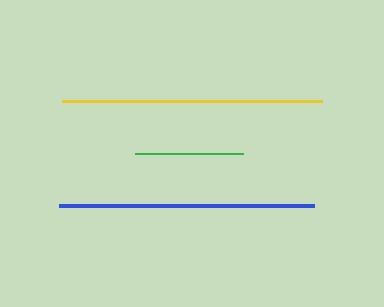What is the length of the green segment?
The green segment is approximately 108 pixels long.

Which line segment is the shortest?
The green line is the shortest at approximately 108 pixels.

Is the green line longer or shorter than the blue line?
The blue line is longer than the green line.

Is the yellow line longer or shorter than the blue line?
The yellow line is longer than the blue line.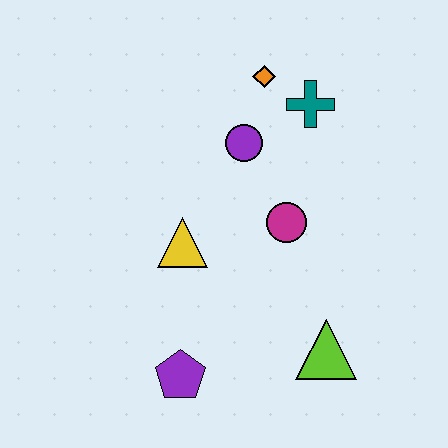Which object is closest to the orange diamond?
The teal cross is closest to the orange diamond.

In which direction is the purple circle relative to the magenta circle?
The purple circle is above the magenta circle.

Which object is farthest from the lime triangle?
The orange diamond is farthest from the lime triangle.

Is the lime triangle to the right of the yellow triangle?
Yes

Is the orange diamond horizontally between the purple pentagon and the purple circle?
No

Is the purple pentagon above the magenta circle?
No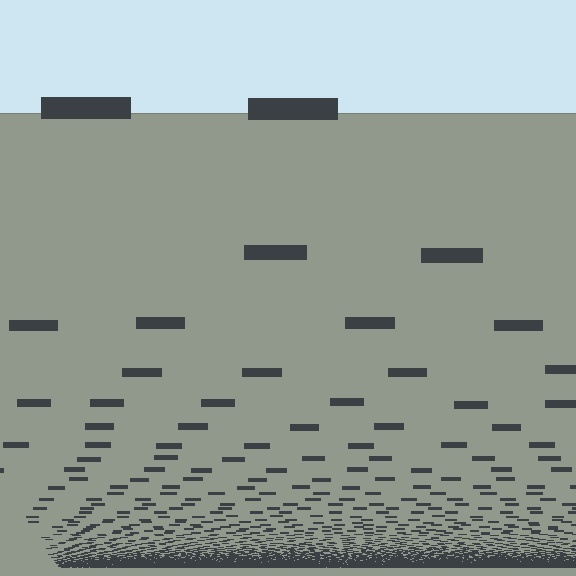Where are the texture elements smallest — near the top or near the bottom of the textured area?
Near the bottom.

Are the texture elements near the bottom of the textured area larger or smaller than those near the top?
Smaller. The gradient is inverted — elements near the bottom are smaller and denser.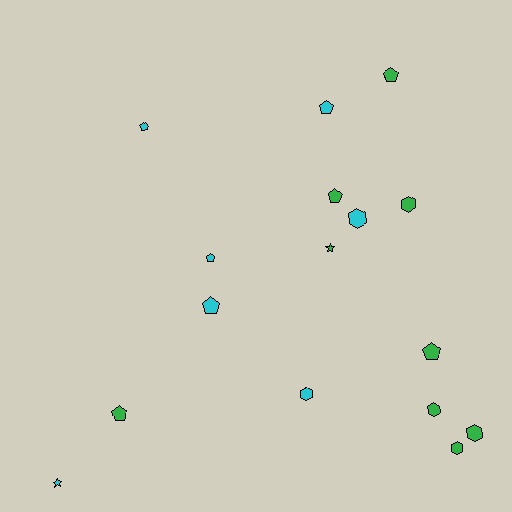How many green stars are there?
There is 1 green star.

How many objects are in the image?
There are 16 objects.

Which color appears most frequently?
Green, with 9 objects.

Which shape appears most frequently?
Pentagon, with 8 objects.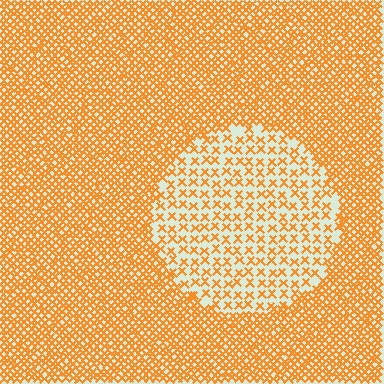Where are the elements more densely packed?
The elements are more densely packed outside the circle boundary.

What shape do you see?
I see a circle.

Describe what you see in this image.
The image contains small orange elements arranged at two different densities. A circle-shaped region is visible where the elements are less densely packed than the surrounding area.